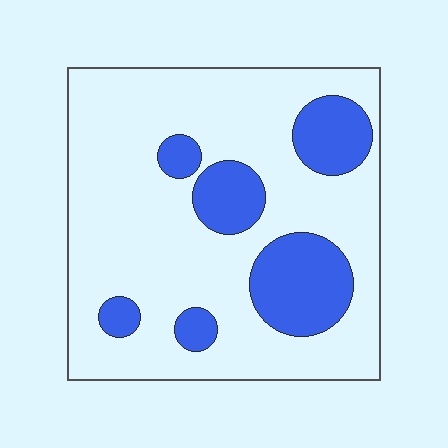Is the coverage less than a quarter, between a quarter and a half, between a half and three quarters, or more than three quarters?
Less than a quarter.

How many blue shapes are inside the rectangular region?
6.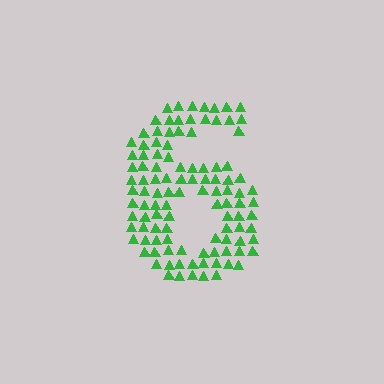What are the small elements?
The small elements are triangles.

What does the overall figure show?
The overall figure shows the digit 6.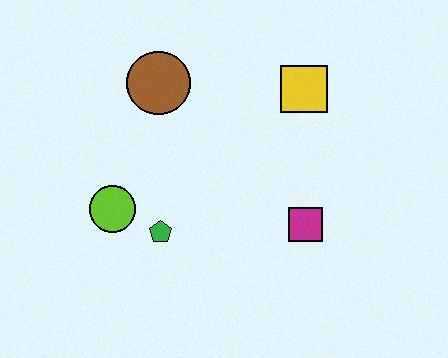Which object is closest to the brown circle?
The lime circle is closest to the brown circle.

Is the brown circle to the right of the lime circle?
Yes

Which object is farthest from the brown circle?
The magenta square is farthest from the brown circle.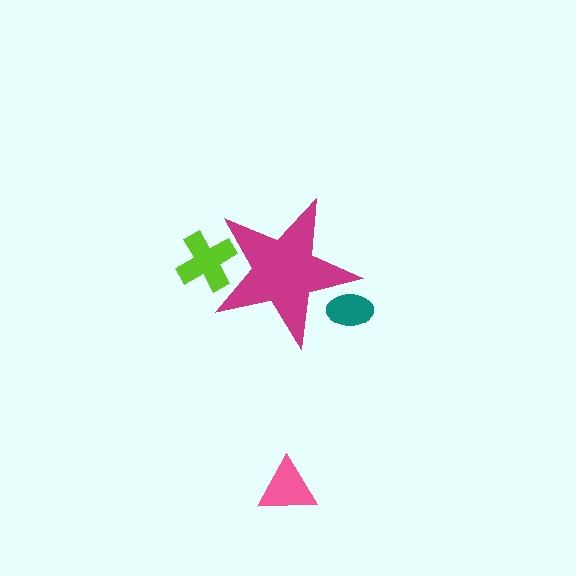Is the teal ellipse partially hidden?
Yes, the teal ellipse is partially hidden behind the magenta star.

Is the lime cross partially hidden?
Yes, the lime cross is partially hidden behind the magenta star.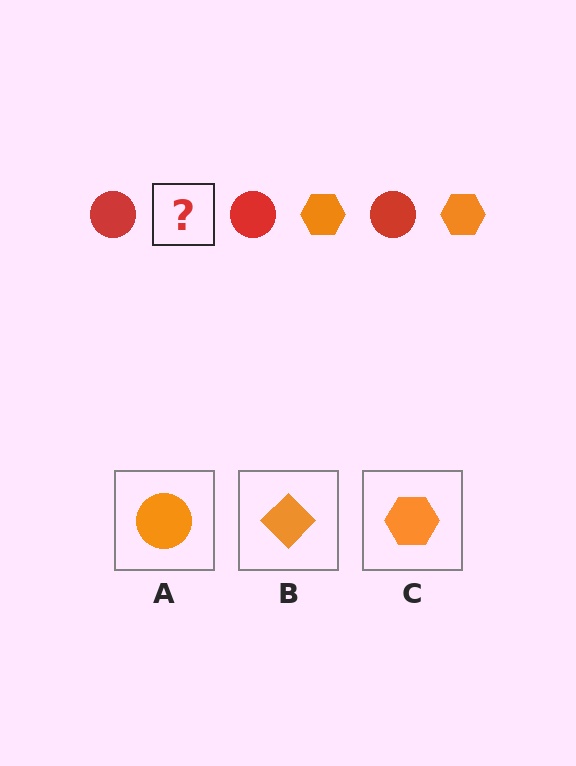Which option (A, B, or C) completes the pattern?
C.